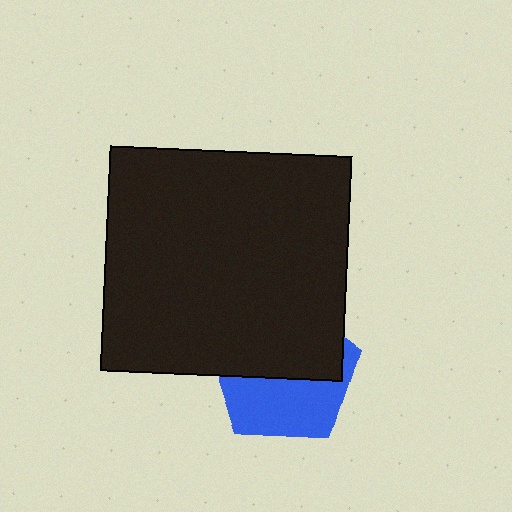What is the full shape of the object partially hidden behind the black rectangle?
The partially hidden object is a blue pentagon.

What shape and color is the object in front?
The object in front is a black rectangle.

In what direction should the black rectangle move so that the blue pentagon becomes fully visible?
The black rectangle should move up. That is the shortest direction to clear the overlap and leave the blue pentagon fully visible.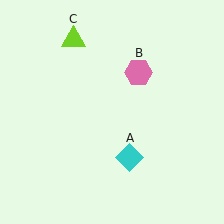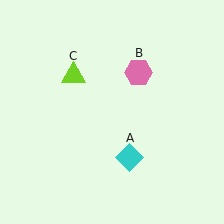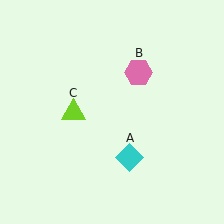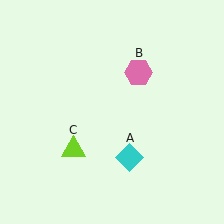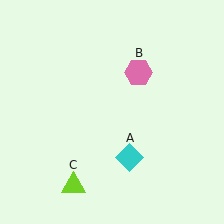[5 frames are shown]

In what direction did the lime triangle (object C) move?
The lime triangle (object C) moved down.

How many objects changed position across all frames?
1 object changed position: lime triangle (object C).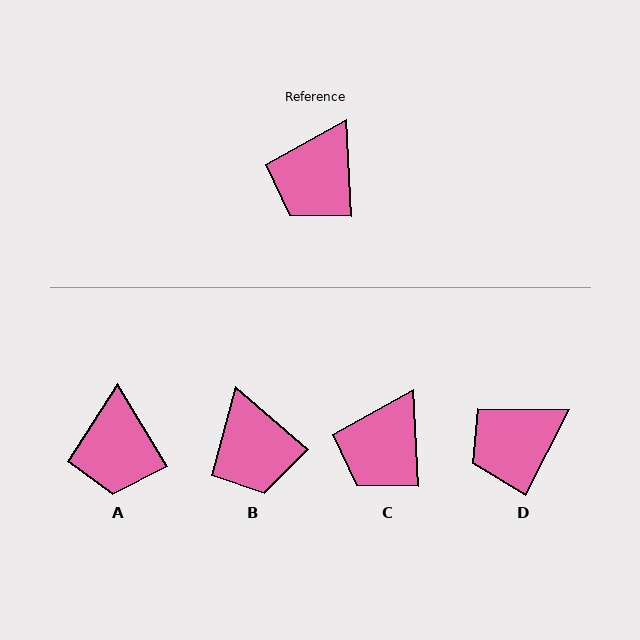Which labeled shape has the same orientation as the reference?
C.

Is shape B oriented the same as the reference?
No, it is off by about 46 degrees.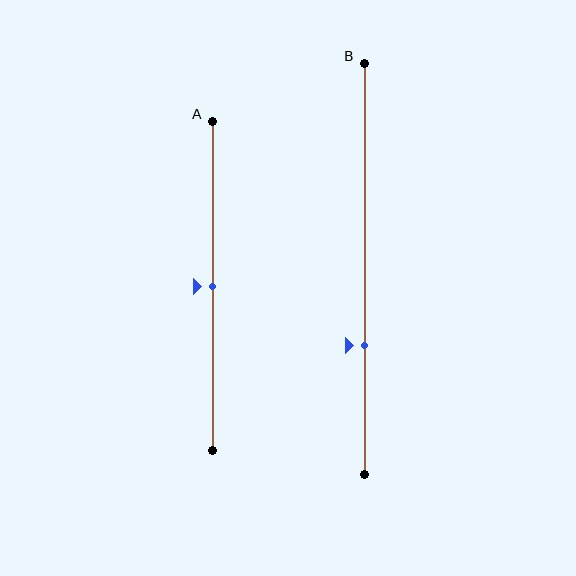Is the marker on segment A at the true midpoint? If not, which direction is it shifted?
Yes, the marker on segment A is at the true midpoint.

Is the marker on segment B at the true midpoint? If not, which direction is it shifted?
No, the marker on segment B is shifted downward by about 18% of the segment length.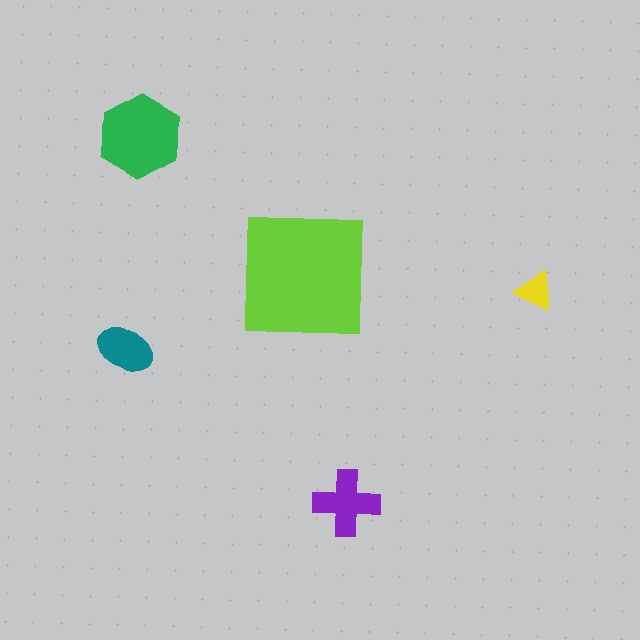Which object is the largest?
The lime square.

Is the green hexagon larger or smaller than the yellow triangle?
Larger.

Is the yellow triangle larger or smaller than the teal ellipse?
Smaller.